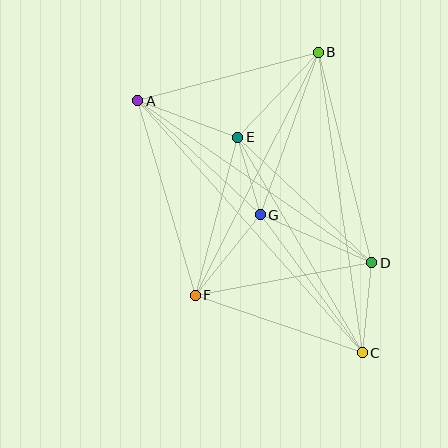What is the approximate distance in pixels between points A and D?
The distance between A and D is approximately 284 pixels.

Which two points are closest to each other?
Points E and G are closest to each other.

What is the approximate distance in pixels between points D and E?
The distance between D and E is approximately 184 pixels.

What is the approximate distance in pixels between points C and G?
The distance between C and G is approximately 172 pixels.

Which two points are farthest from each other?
Points A and C are farthest from each other.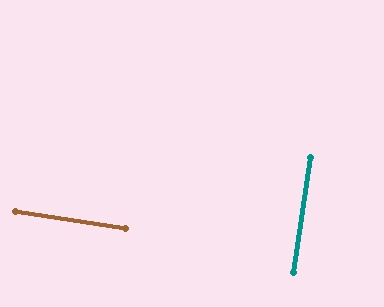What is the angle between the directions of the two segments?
Approximately 89 degrees.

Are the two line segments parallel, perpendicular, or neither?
Perpendicular — they meet at approximately 89°.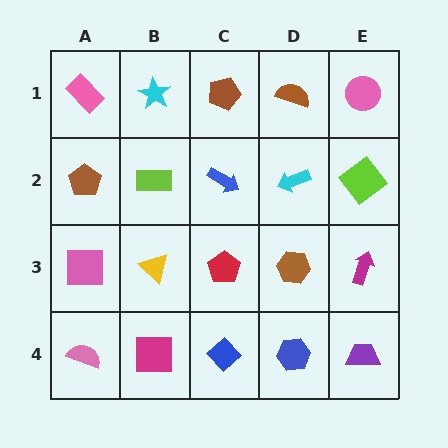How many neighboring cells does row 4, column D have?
3.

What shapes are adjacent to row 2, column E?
A pink circle (row 1, column E), a magenta arrow (row 3, column E), a cyan arrow (row 2, column D).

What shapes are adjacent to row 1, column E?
A lime diamond (row 2, column E), a brown semicircle (row 1, column D).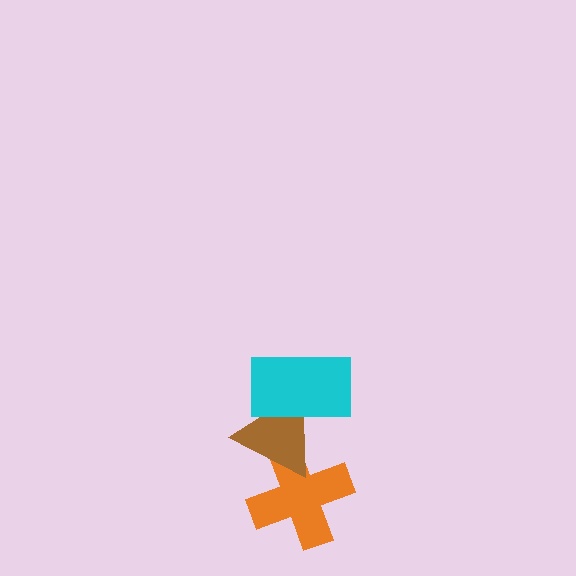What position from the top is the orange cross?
The orange cross is 3rd from the top.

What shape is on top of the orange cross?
The brown triangle is on top of the orange cross.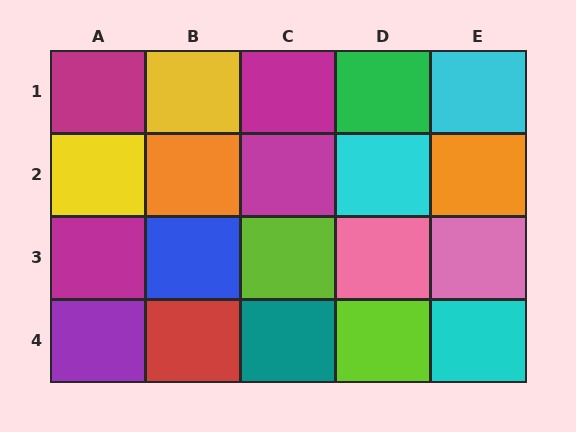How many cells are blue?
1 cell is blue.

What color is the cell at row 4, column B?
Red.